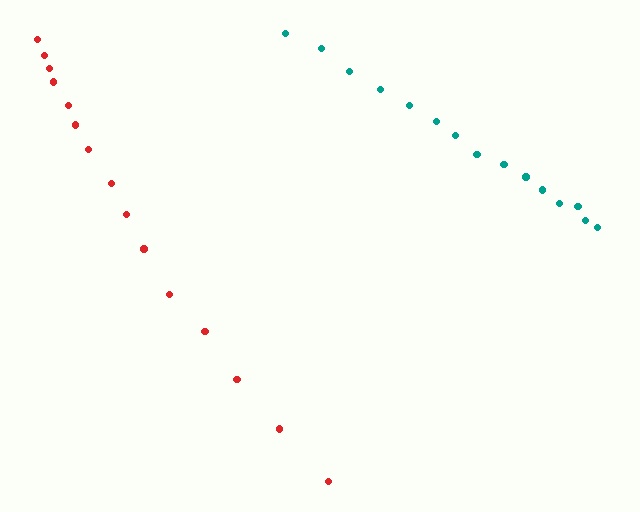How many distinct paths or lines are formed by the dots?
There are 2 distinct paths.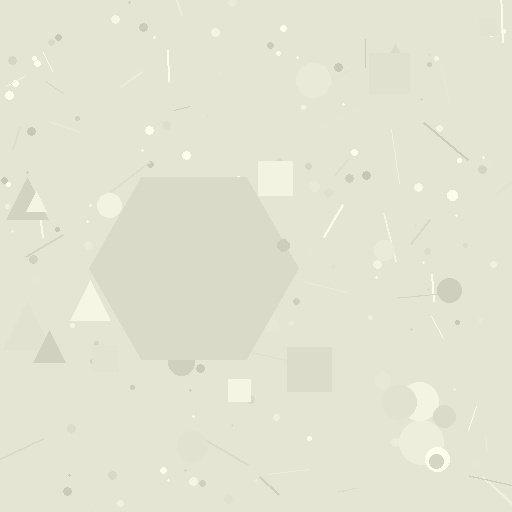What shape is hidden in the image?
A hexagon is hidden in the image.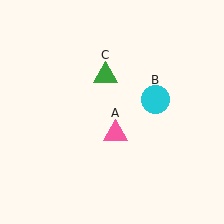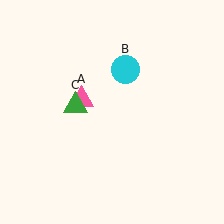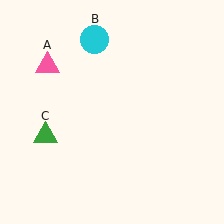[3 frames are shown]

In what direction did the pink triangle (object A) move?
The pink triangle (object A) moved up and to the left.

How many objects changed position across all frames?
3 objects changed position: pink triangle (object A), cyan circle (object B), green triangle (object C).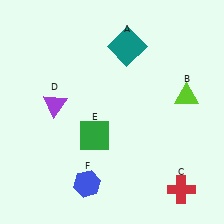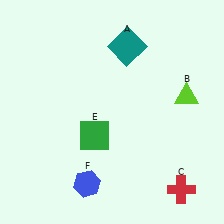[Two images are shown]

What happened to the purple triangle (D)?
The purple triangle (D) was removed in Image 2. It was in the top-left area of Image 1.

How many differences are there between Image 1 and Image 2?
There is 1 difference between the two images.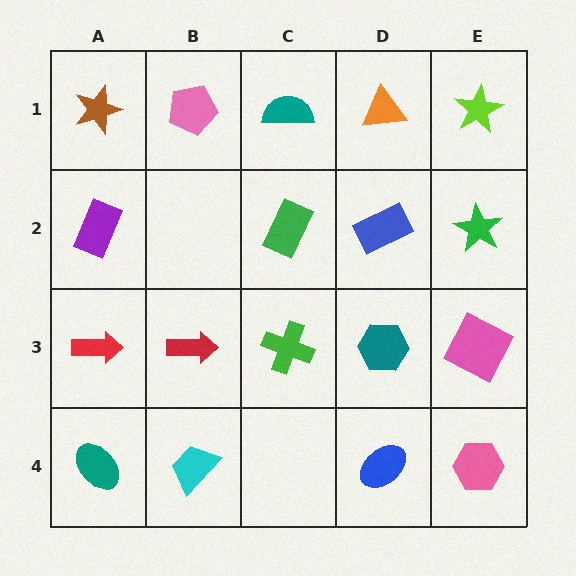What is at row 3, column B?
A red arrow.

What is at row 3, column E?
A pink square.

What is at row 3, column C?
A green cross.